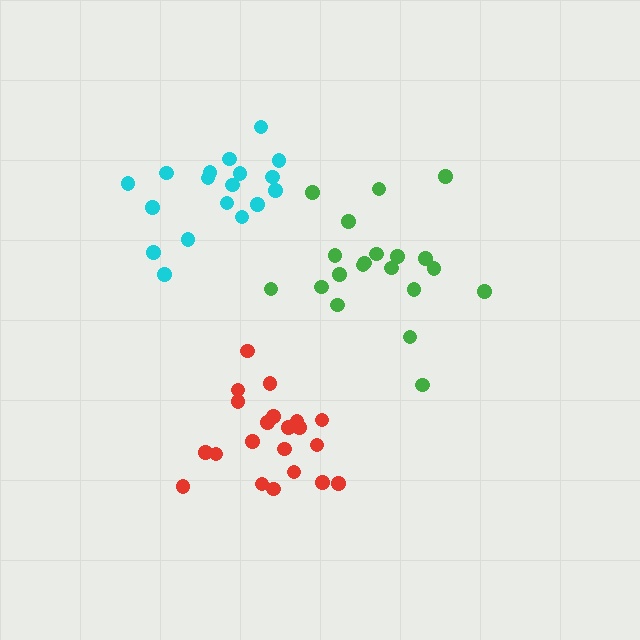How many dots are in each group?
Group 1: 21 dots, Group 2: 20 dots, Group 3: 18 dots (59 total).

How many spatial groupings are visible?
There are 3 spatial groupings.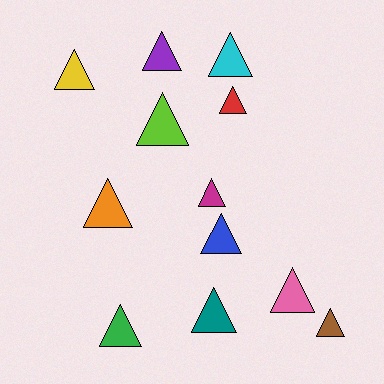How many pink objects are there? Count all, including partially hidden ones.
There is 1 pink object.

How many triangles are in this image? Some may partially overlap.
There are 12 triangles.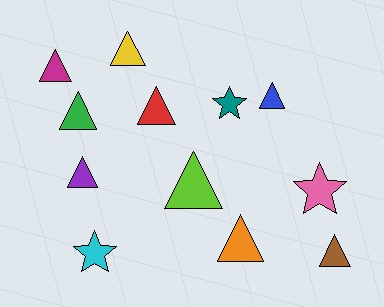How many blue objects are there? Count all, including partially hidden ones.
There is 1 blue object.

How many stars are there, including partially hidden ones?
There are 3 stars.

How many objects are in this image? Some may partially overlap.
There are 12 objects.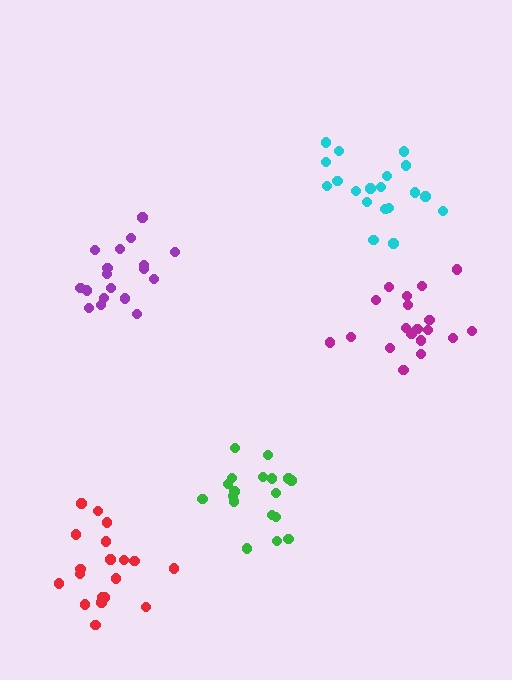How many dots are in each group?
Group 1: 19 dots, Group 2: 19 dots, Group 3: 19 dots, Group 4: 18 dots, Group 5: 18 dots (93 total).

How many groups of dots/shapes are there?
There are 5 groups.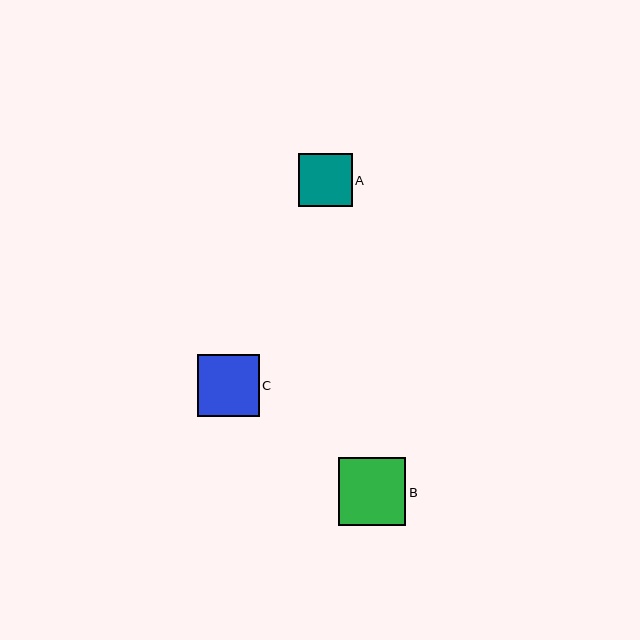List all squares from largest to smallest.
From largest to smallest: B, C, A.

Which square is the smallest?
Square A is the smallest with a size of approximately 53 pixels.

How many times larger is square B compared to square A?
Square B is approximately 1.3 times the size of square A.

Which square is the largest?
Square B is the largest with a size of approximately 68 pixels.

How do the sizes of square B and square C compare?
Square B and square C are approximately the same size.